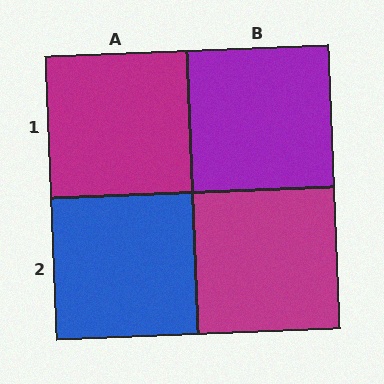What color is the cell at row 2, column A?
Blue.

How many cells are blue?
1 cell is blue.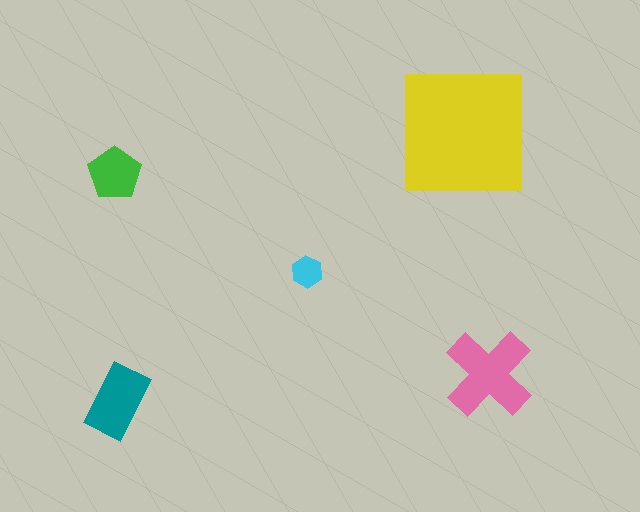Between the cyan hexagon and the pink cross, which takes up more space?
The pink cross.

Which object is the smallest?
The cyan hexagon.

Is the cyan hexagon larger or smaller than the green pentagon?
Smaller.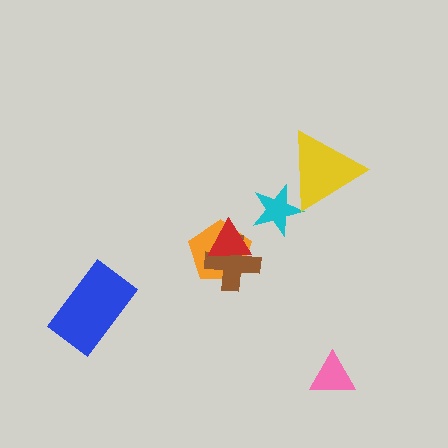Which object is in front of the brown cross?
The red triangle is in front of the brown cross.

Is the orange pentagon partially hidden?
Yes, it is partially covered by another shape.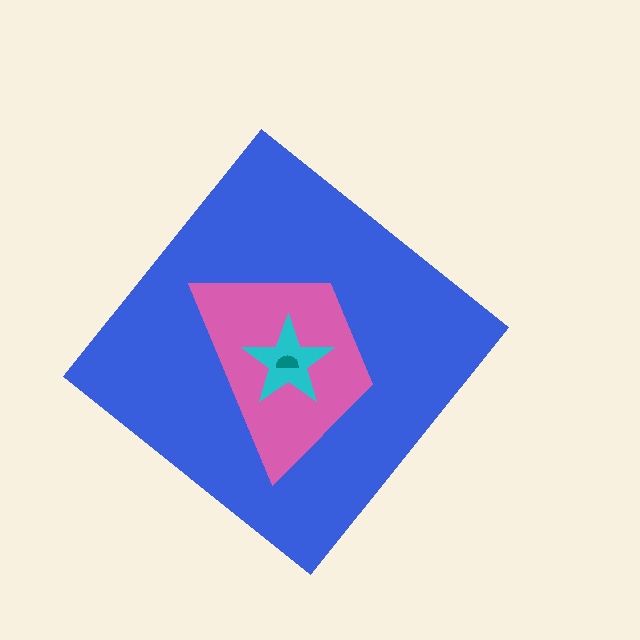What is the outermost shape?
The blue diamond.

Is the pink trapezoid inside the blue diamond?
Yes.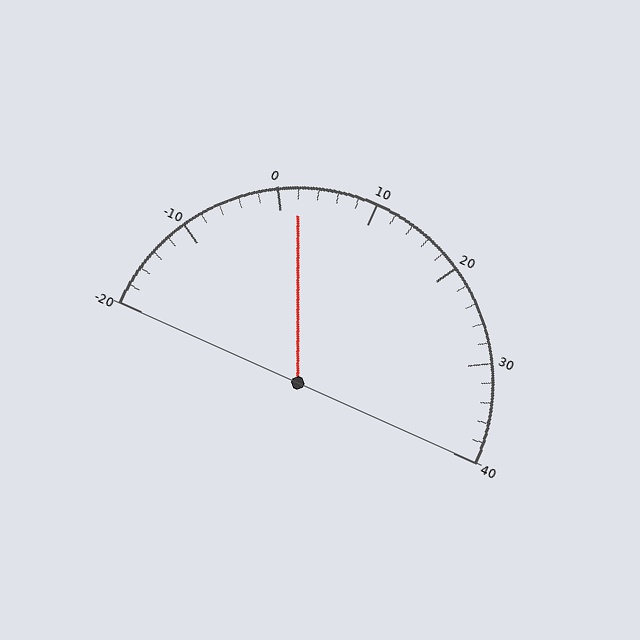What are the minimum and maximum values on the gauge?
The gauge ranges from -20 to 40.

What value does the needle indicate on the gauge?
The needle indicates approximately 2.